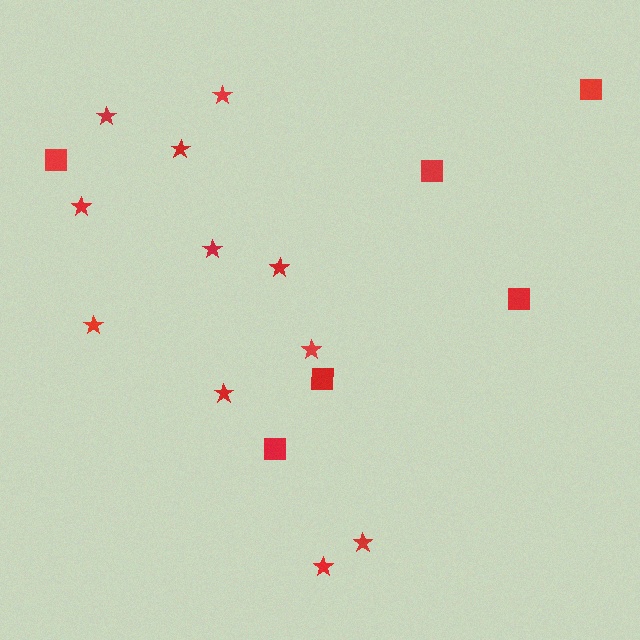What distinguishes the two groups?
There are 2 groups: one group of squares (6) and one group of stars (11).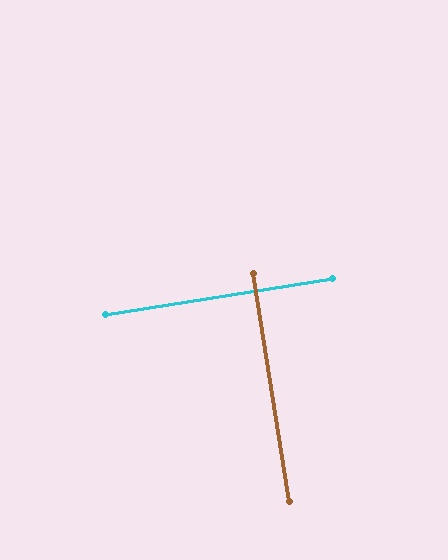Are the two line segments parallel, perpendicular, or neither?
Perpendicular — they meet at approximately 90°.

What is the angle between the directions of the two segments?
Approximately 90 degrees.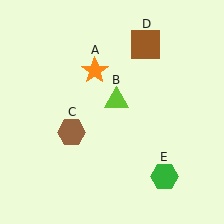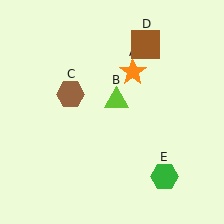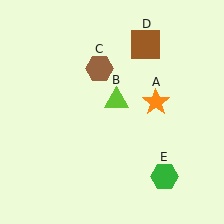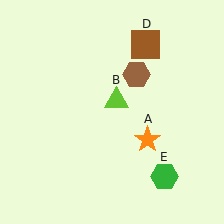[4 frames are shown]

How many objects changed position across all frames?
2 objects changed position: orange star (object A), brown hexagon (object C).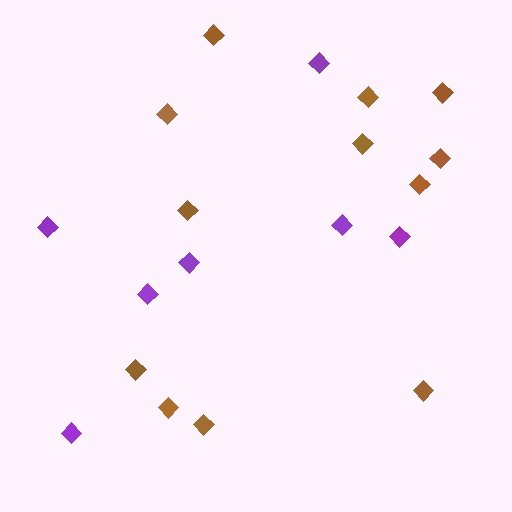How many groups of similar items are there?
There are 2 groups: one group of purple diamonds (7) and one group of brown diamonds (12).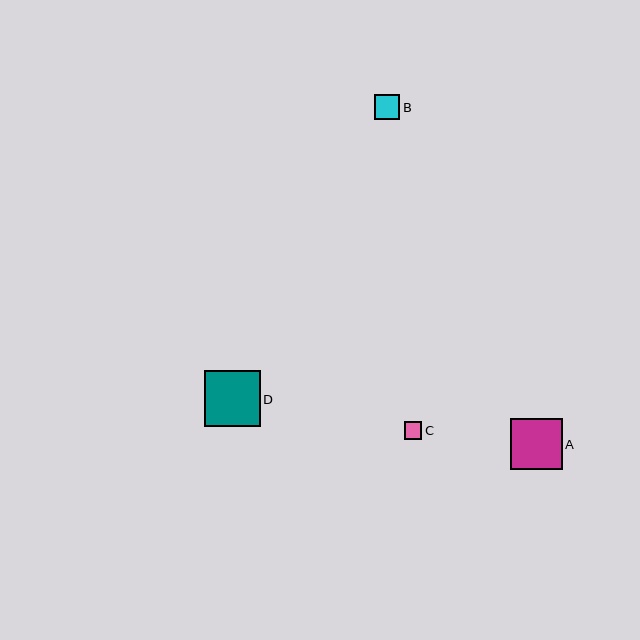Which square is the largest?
Square D is the largest with a size of approximately 56 pixels.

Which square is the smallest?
Square C is the smallest with a size of approximately 18 pixels.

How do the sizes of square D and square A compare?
Square D and square A are approximately the same size.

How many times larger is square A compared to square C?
Square A is approximately 2.9 times the size of square C.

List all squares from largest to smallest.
From largest to smallest: D, A, B, C.